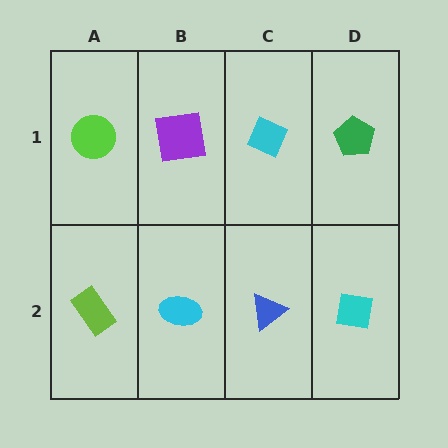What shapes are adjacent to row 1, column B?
A cyan ellipse (row 2, column B), a lime circle (row 1, column A), a cyan diamond (row 1, column C).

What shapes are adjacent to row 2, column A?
A lime circle (row 1, column A), a cyan ellipse (row 2, column B).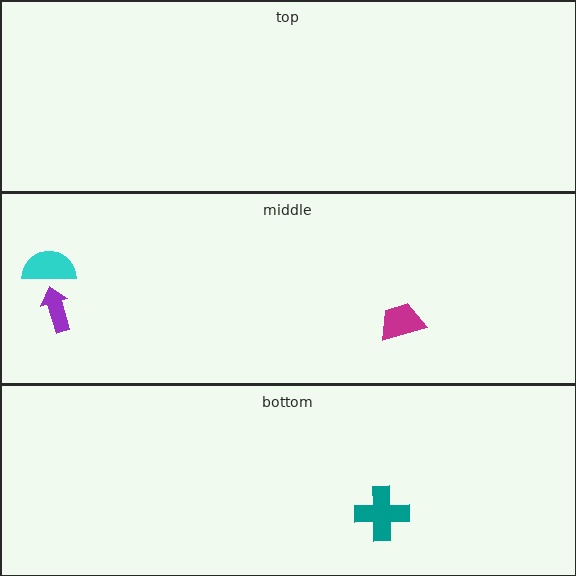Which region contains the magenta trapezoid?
The middle region.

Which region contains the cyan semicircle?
The middle region.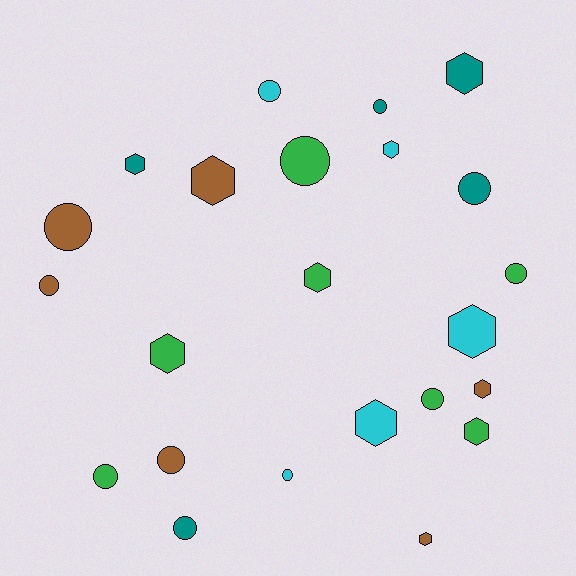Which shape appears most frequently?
Circle, with 12 objects.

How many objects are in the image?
There are 23 objects.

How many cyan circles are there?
There are 2 cyan circles.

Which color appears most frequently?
Green, with 7 objects.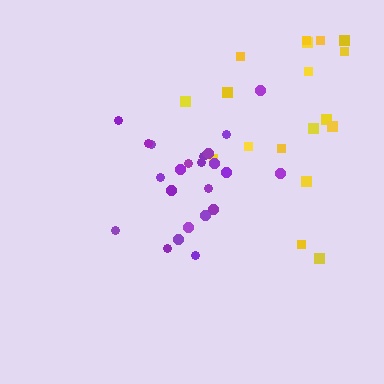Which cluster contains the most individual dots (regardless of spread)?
Purple (23).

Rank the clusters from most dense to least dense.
purple, yellow.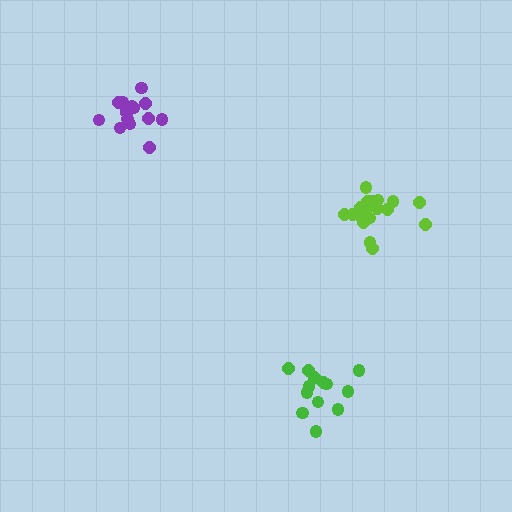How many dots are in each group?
Group 1: 18 dots, Group 2: 15 dots, Group 3: 13 dots (46 total).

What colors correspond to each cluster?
The clusters are colored: lime, purple, green.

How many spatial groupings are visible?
There are 3 spatial groupings.